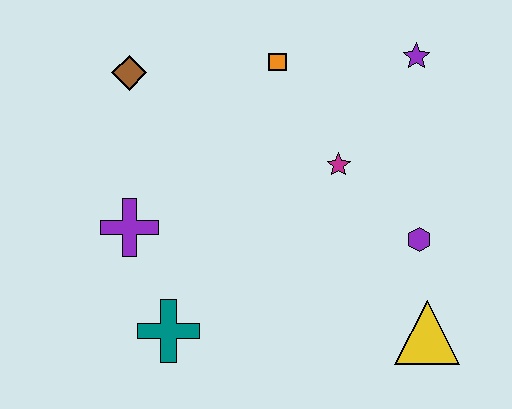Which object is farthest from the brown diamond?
The yellow triangle is farthest from the brown diamond.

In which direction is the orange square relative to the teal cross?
The orange square is above the teal cross.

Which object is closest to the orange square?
The magenta star is closest to the orange square.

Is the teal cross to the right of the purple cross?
Yes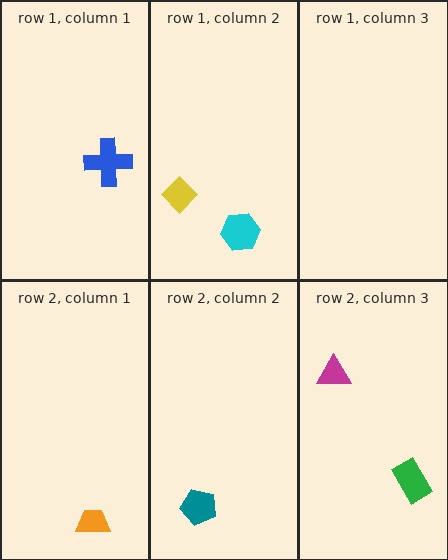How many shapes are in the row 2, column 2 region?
1.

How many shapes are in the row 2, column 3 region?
2.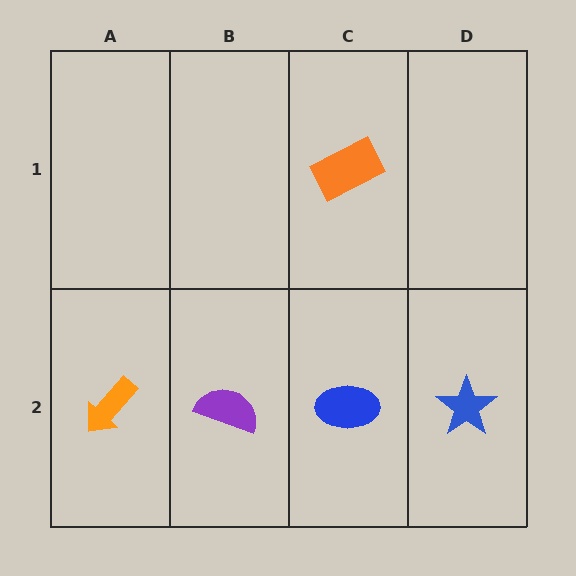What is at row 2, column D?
A blue star.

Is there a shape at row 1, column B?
No, that cell is empty.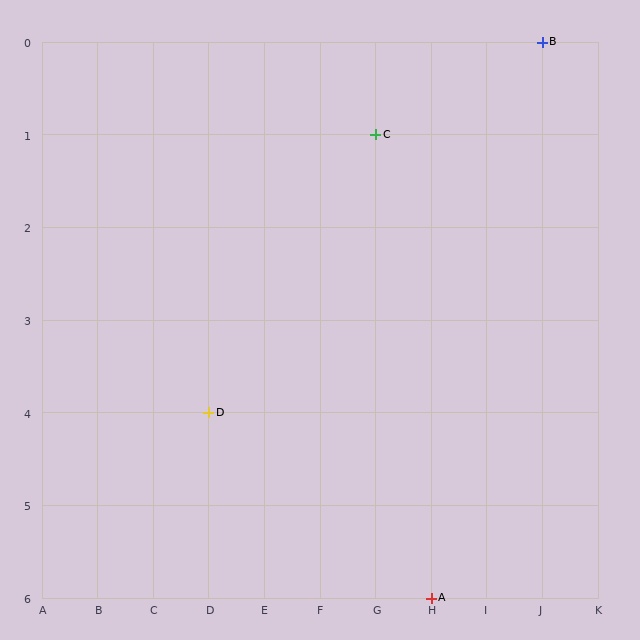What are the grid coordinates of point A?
Point A is at grid coordinates (H, 6).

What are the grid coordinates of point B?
Point B is at grid coordinates (J, 0).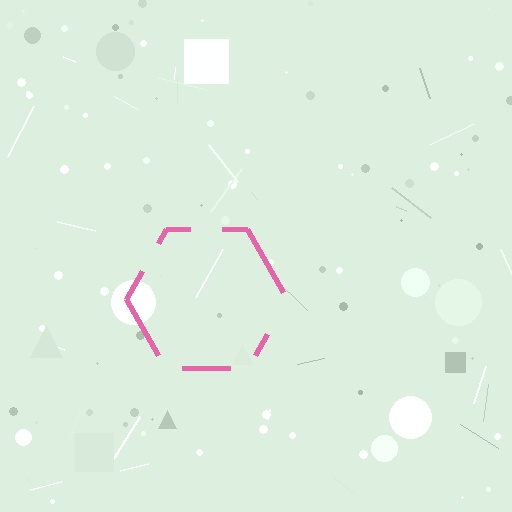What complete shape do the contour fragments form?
The contour fragments form a hexagon.